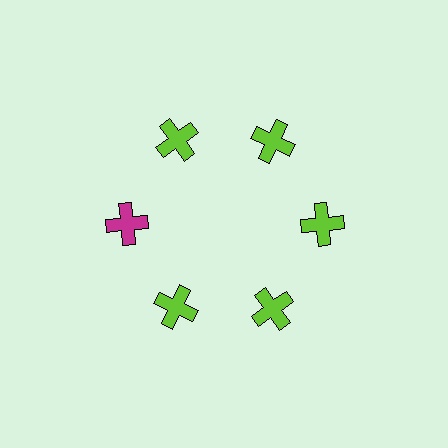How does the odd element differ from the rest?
It has a different color: magenta instead of lime.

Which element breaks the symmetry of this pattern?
The magenta cross at roughly the 9 o'clock position breaks the symmetry. All other shapes are lime crosses.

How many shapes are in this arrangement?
There are 6 shapes arranged in a ring pattern.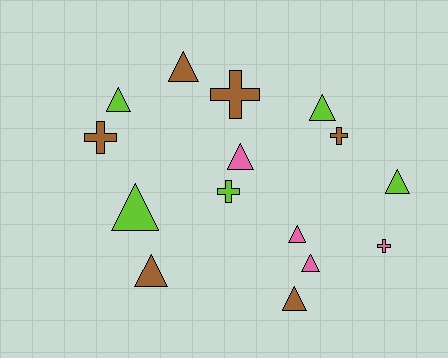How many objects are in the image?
There are 15 objects.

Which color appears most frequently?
Brown, with 6 objects.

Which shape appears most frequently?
Triangle, with 10 objects.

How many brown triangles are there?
There are 3 brown triangles.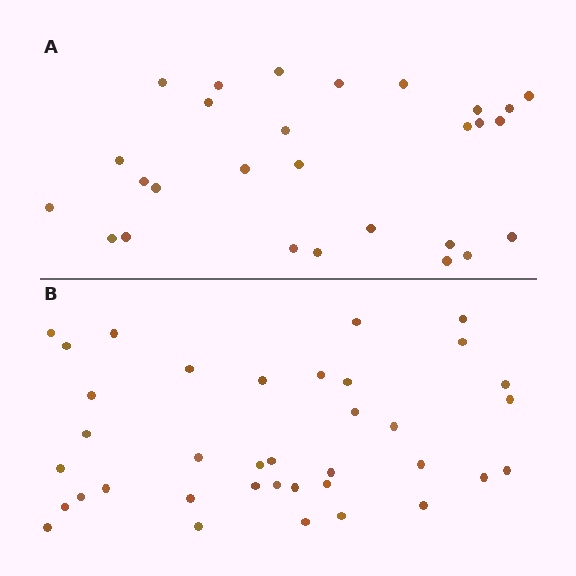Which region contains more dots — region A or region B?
Region B (the bottom region) has more dots.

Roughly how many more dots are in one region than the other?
Region B has roughly 8 or so more dots than region A.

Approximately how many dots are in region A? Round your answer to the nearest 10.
About 30 dots. (The exact count is 28, which rounds to 30.)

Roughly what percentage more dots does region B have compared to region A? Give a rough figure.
About 30% more.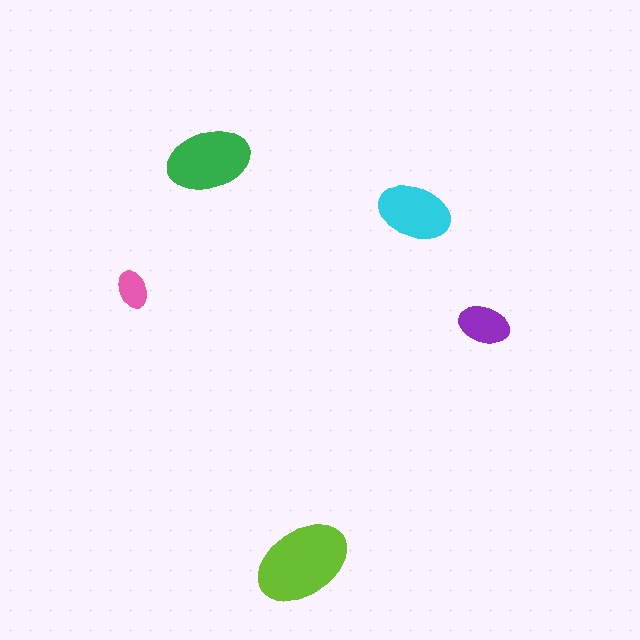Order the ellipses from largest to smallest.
the lime one, the green one, the cyan one, the purple one, the pink one.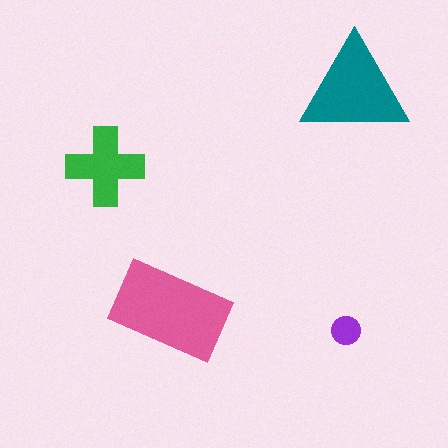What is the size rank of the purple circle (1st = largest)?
4th.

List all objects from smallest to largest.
The purple circle, the green cross, the teal triangle, the pink rectangle.